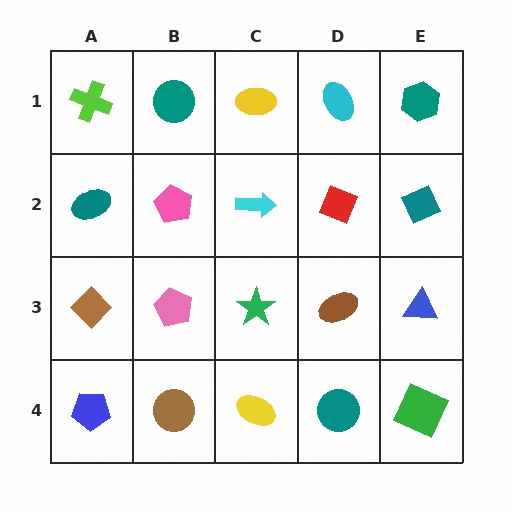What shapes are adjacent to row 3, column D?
A red diamond (row 2, column D), a teal circle (row 4, column D), a green star (row 3, column C), a blue triangle (row 3, column E).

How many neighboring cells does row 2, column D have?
4.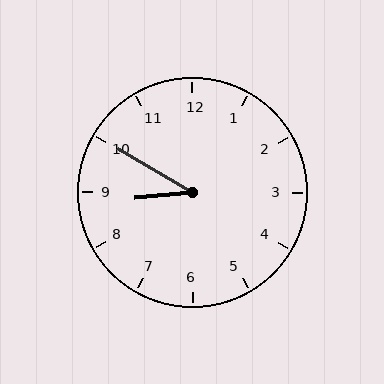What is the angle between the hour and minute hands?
Approximately 35 degrees.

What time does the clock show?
8:50.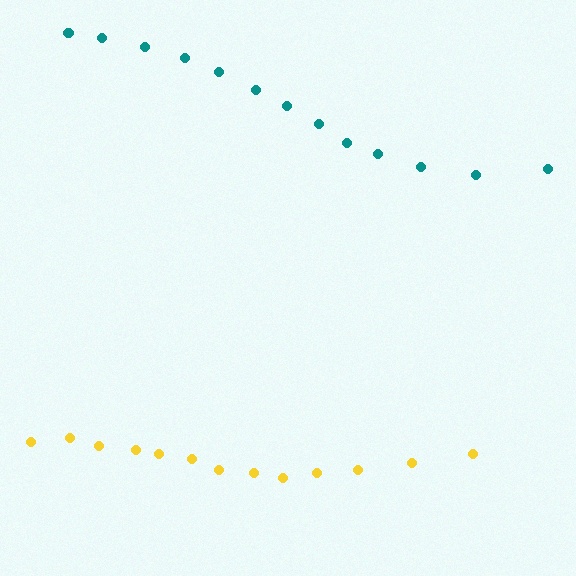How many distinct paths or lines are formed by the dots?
There are 2 distinct paths.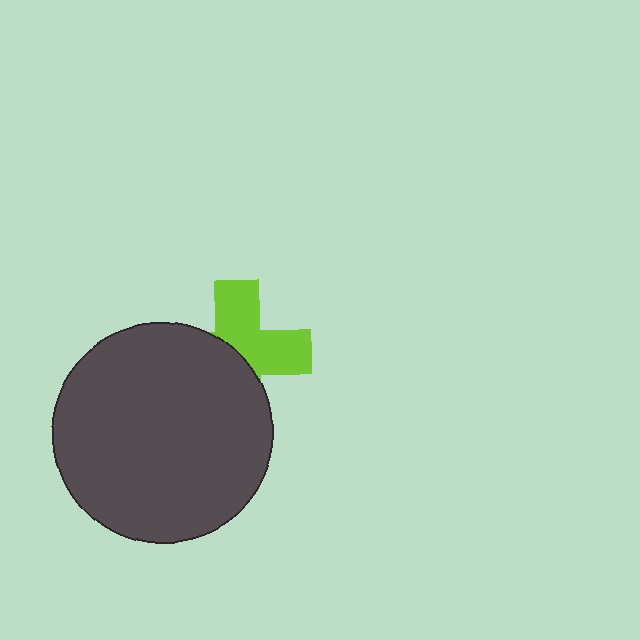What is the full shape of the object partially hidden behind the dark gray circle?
The partially hidden object is a lime cross.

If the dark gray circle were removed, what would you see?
You would see the complete lime cross.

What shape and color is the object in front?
The object in front is a dark gray circle.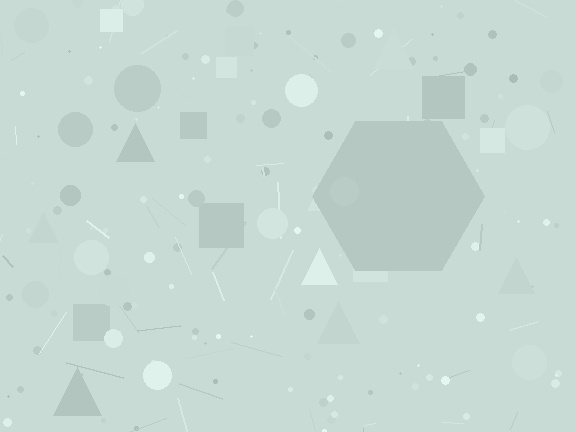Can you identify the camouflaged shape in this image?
The camouflaged shape is a hexagon.